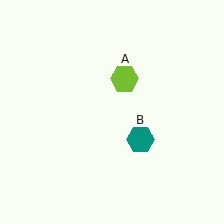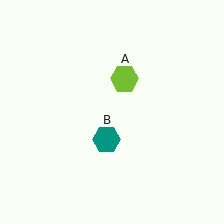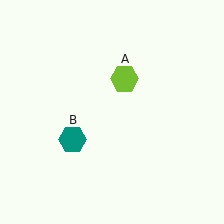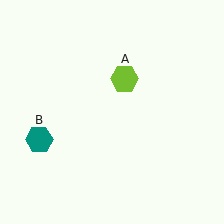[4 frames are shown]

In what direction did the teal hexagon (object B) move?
The teal hexagon (object B) moved left.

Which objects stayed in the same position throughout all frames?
Lime hexagon (object A) remained stationary.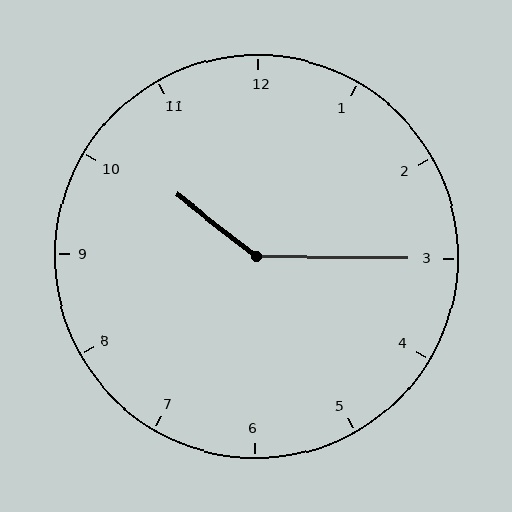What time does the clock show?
10:15.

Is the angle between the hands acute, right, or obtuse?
It is obtuse.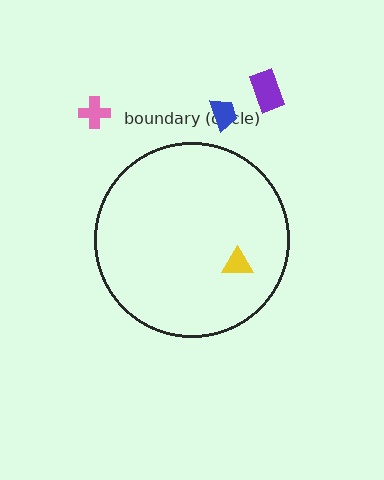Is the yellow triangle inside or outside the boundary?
Inside.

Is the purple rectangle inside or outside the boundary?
Outside.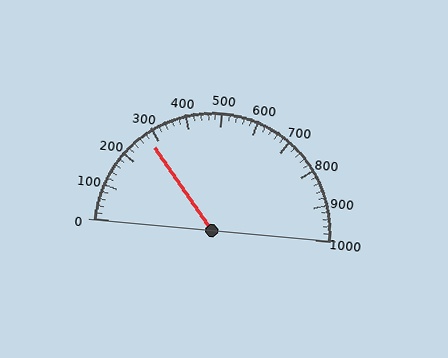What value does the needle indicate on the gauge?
The needle indicates approximately 280.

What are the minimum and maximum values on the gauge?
The gauge ranges from 0 to 1000.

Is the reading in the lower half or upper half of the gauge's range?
The reading is in the lower half of the range (0 to 1000).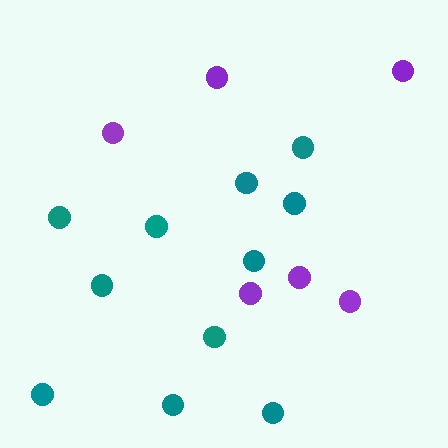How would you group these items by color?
There are 2 groups: one group of teal circles (11) and one group of purple circles (6).